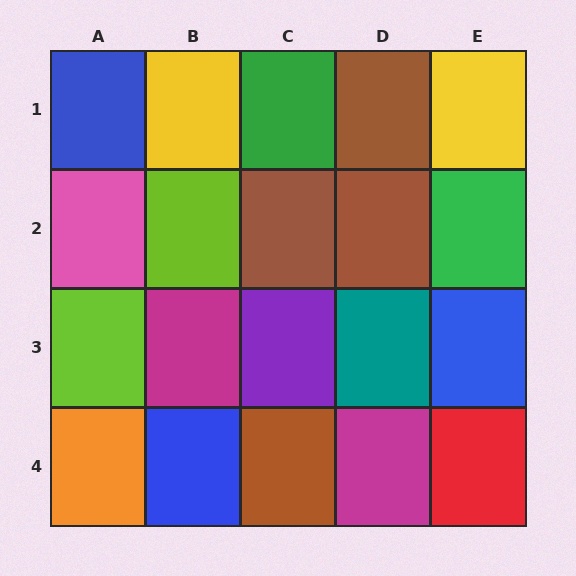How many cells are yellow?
2 cells are yellow.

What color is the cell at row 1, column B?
Yellow.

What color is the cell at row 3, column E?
Blue.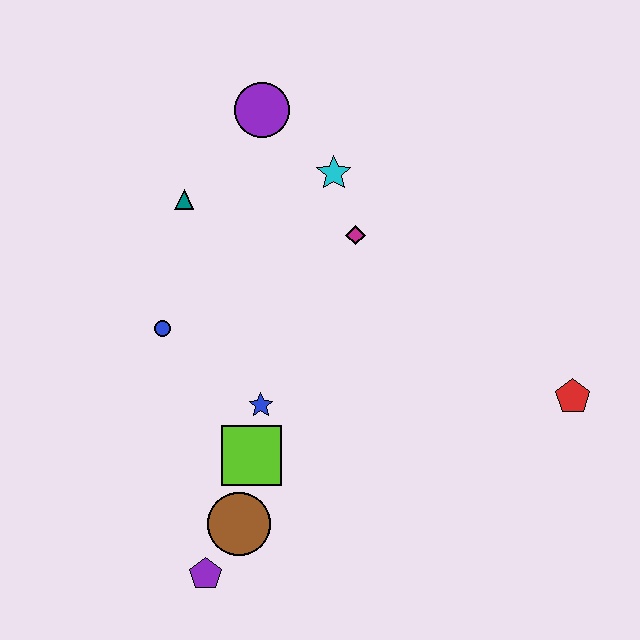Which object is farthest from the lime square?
The purple circle is farthest from the lime square.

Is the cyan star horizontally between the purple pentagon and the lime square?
No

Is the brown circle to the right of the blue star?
No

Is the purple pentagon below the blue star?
Yes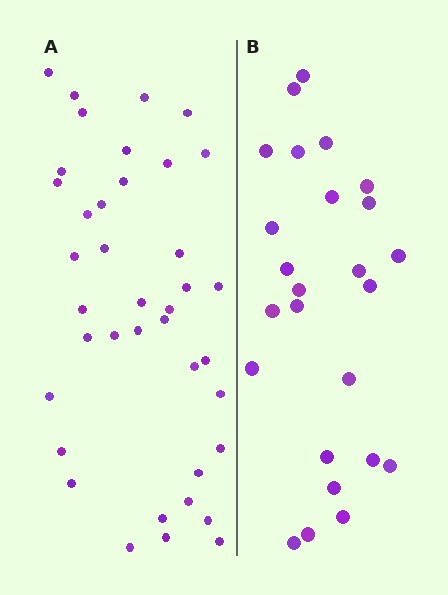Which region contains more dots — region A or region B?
Region A (the left region) has more dots.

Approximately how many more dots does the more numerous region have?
Region A has approximately 15 more dots than region B.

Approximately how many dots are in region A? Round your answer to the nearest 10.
About 40 dots. (The exact count is 39, which rounds to 40.)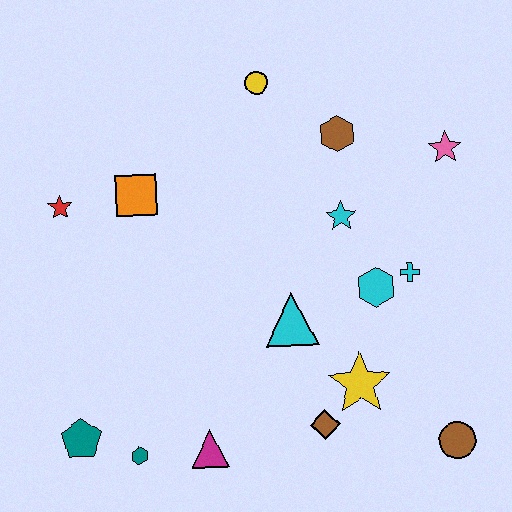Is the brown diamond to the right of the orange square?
Yes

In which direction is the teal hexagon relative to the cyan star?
The teal hexagon is below the cyan star.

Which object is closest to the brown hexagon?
The cyan star is closest to the brown hexagon.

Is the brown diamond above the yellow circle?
No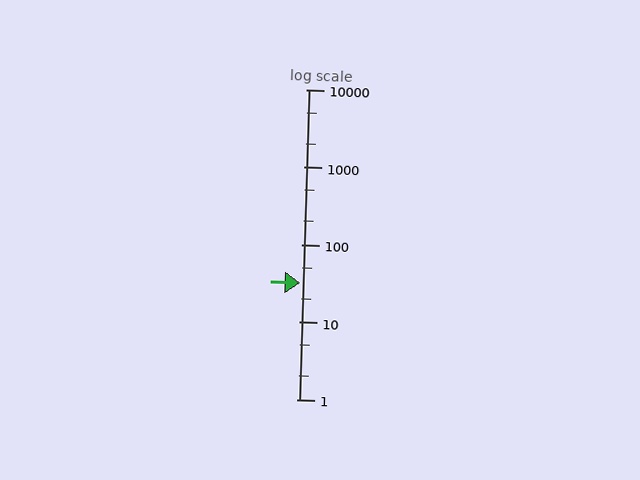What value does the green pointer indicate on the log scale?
The pointer indicates approximately 32.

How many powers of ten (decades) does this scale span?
The scale spans 4 decades, from 1 to 10000.